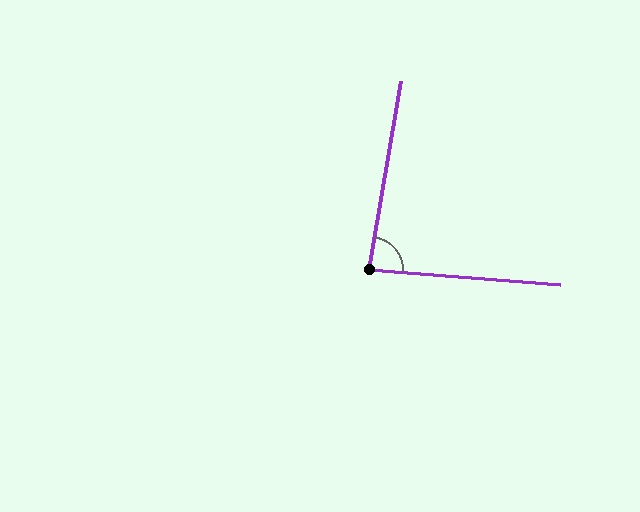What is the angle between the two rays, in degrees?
Approximately 85 degrees.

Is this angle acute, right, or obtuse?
It is acute.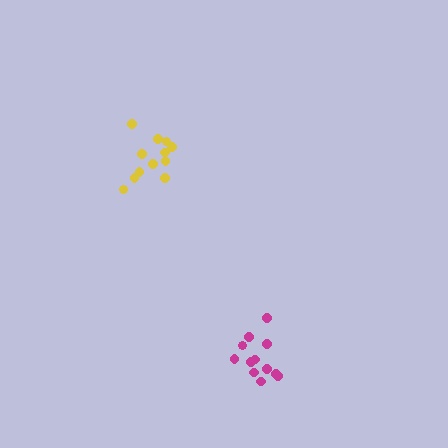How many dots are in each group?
Group 1: 12 dots, Group 2: 12 dots (24 total).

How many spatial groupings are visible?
There are 2 spatial groupings.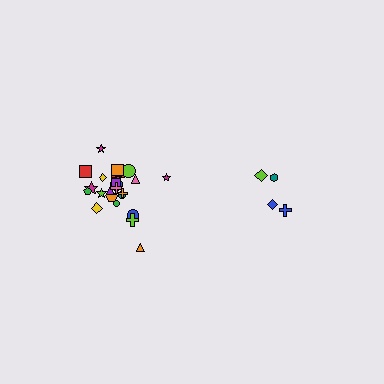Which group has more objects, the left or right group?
The left group.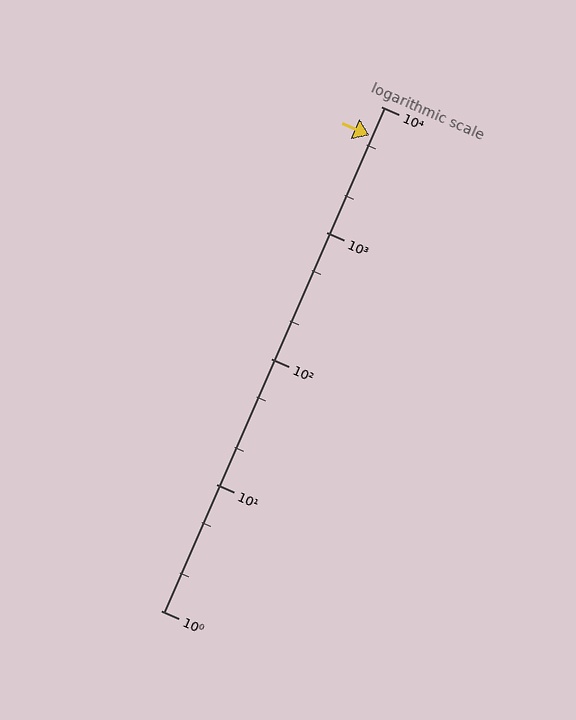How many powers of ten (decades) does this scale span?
The scale spans 4 decades, from 1 to 10000.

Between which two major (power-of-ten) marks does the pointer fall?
The pointer is between 1000 and 10000.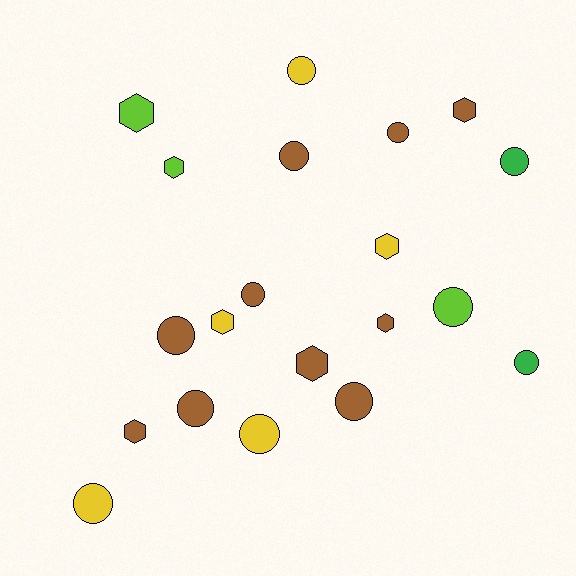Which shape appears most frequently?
Circle, with 12 objects.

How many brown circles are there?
There are 6 brown circles.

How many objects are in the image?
There are 20 objects.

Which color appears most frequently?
Brown, with 10 objects.